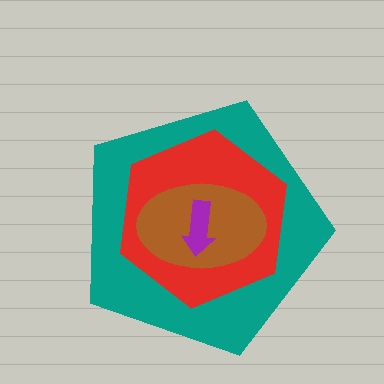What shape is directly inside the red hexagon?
The brown ellipse.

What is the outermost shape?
The teal pentagon.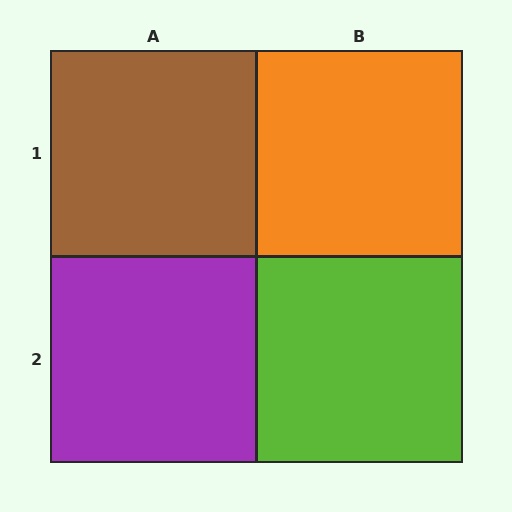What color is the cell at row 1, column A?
Brown.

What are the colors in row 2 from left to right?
Purple, lime.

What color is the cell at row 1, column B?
Orange.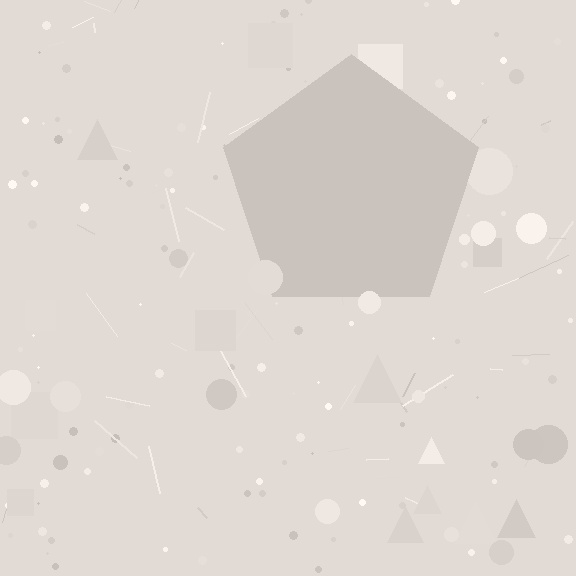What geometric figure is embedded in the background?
A pentagon is embedded in the background.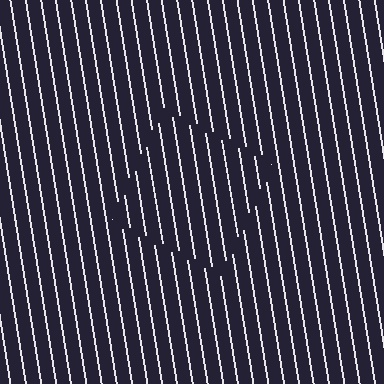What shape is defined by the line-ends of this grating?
An illusory square. The interior of the shape contains the same grating, shifted by half a period — the contour is defined by the phase discontinuity where line-ends from the inner and outer gratings abut.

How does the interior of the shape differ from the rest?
The interior of the shape contains the same grating, shifted by half a period — the contour is defined by the phase discontinuity where line-ends from the inner and outer gratings abut.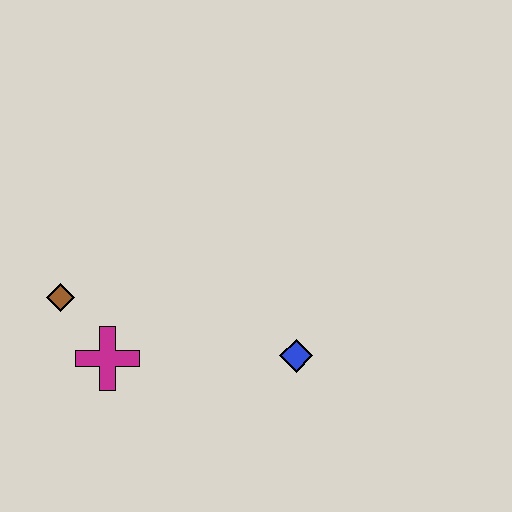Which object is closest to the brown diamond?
The magenta cross is closest to the brown diamond.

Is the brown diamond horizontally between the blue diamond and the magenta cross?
No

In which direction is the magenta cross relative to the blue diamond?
The magenta cross is to the left of the blue diamond.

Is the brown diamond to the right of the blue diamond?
No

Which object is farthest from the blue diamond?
The brown diamond is farthest from the blue diamond.